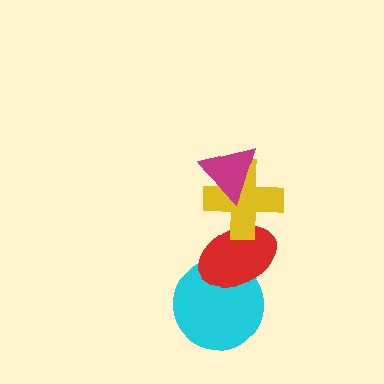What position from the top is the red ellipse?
The red ellipse is 3rd from the top.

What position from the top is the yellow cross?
The yellow cross is 2nd from the top.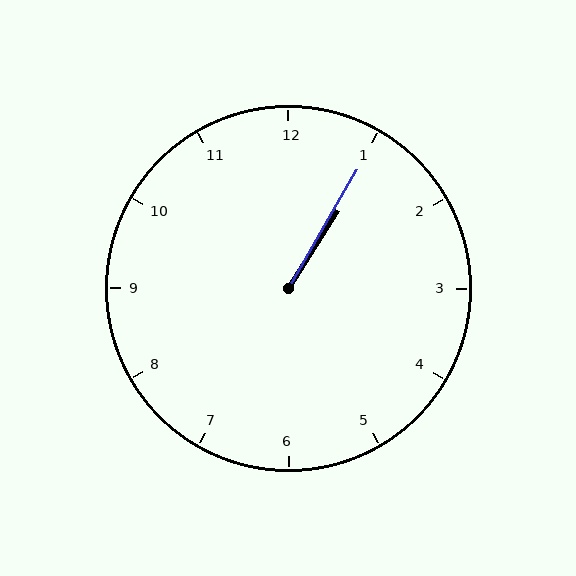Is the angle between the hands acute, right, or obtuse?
It is acute.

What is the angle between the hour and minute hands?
Approximately 2 degrees.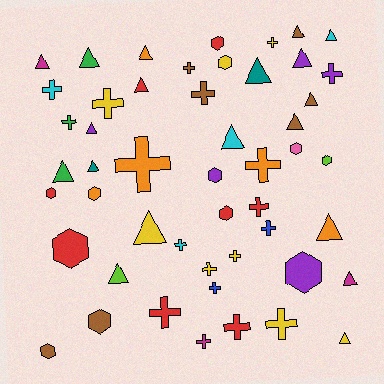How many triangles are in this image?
There are 19 triangles.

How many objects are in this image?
There are 50 objects.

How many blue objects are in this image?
There are 2 blue objects.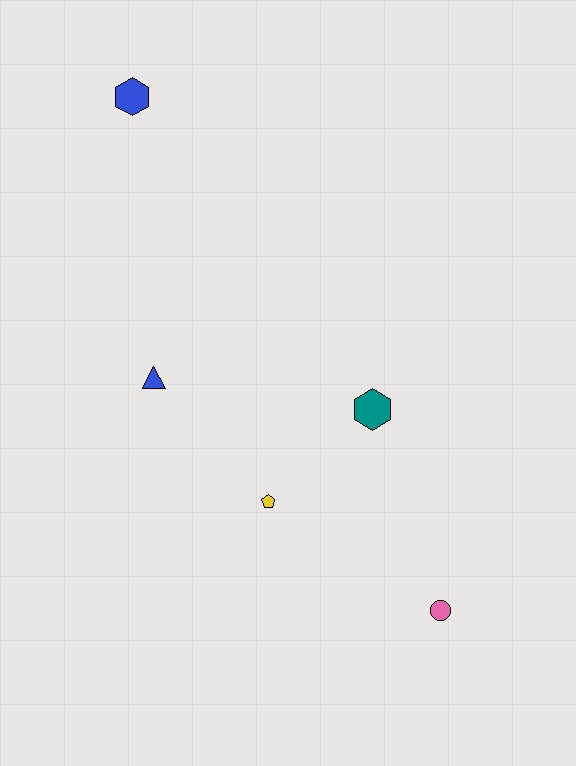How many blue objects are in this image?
There are 2 blue objects.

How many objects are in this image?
There are 5 objects.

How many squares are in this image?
There are no squares.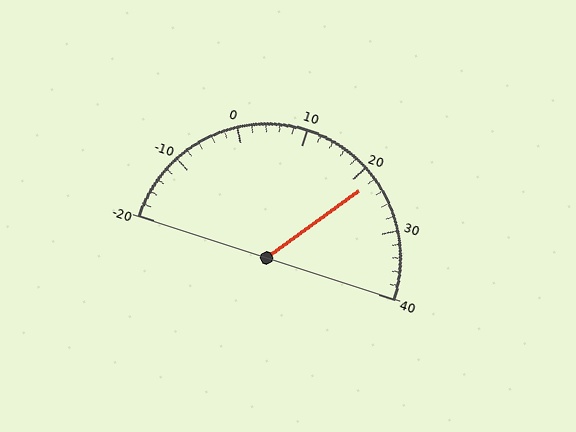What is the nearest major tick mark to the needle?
The nearest major tick mark is 20.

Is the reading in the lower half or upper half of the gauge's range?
The reading is in the upper half of the range (-20 to 40).